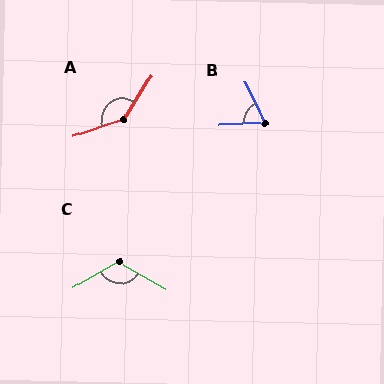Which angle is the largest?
A, at approximately 141 degrees.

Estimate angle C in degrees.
Approximately 119 degrees.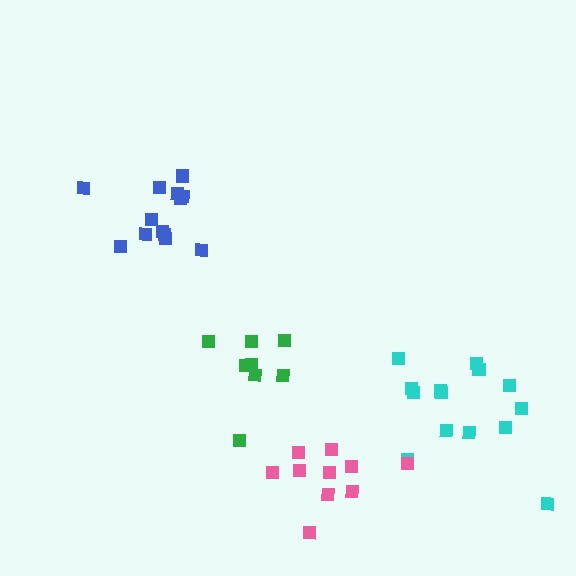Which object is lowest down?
The pink cluster is bottommost.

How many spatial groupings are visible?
There are 4 spatial groupings.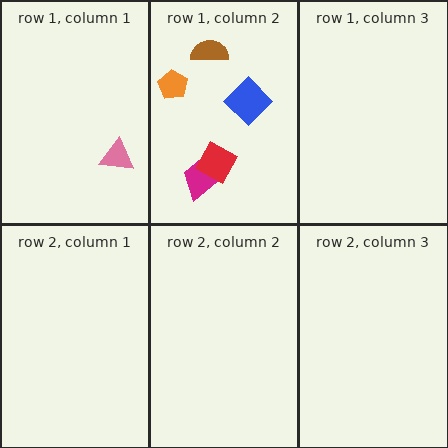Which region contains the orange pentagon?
The row 1, column 2 region.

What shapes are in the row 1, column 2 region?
The magenta trapezoid, the blue diamond, the brown semicircle, the orange pentagon, the red square.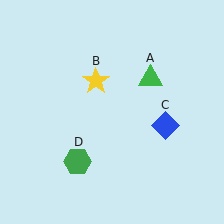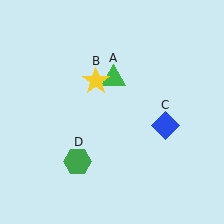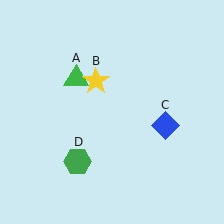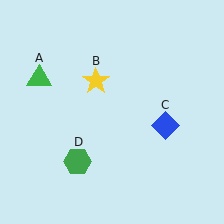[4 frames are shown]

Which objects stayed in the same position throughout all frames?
Yellow star (object B) and blue diamond (object C) and green hexagon (object D) remained stationary.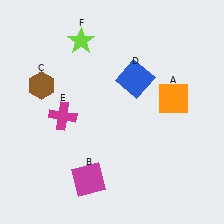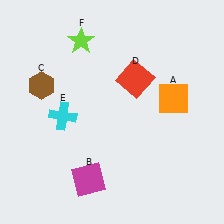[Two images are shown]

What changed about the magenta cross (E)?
In Image 1, E is magenta. In Image 2, it changed to cyan.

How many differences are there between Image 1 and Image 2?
There are 2 differences between the two images.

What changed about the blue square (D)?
In Image 1, D is blue. In Image 2, it changed to red.